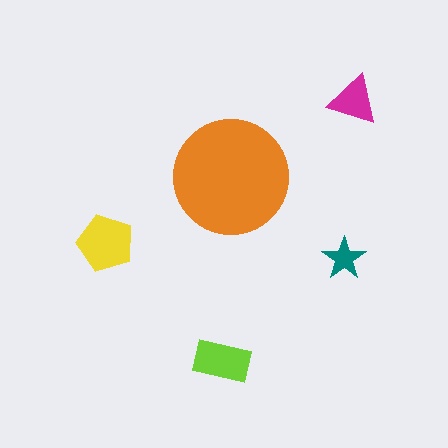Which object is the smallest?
The teal star.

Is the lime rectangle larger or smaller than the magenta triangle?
Larger.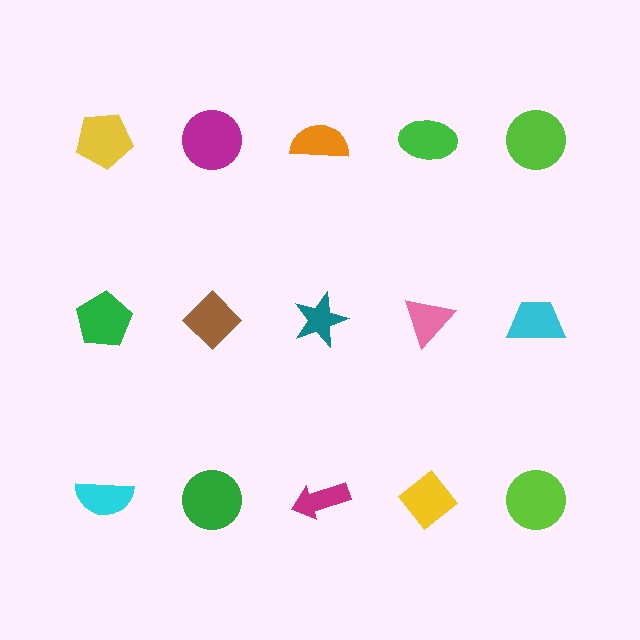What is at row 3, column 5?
A lime circle.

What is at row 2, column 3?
A teal star.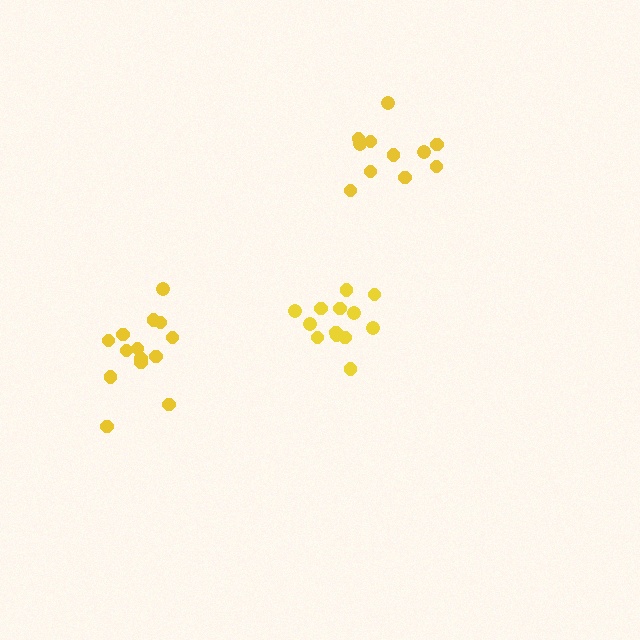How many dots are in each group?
Group 1: 11 dots, Group 2: 14 dots, Group 3: 13 dots (38 total).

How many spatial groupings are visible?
There are 3 spatial groupings.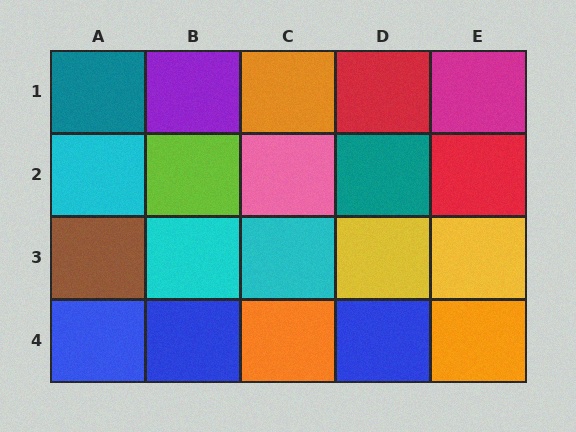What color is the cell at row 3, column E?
Yellow.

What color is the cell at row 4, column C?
Orange.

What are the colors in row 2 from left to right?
Cyan, lime, pink, teal, red.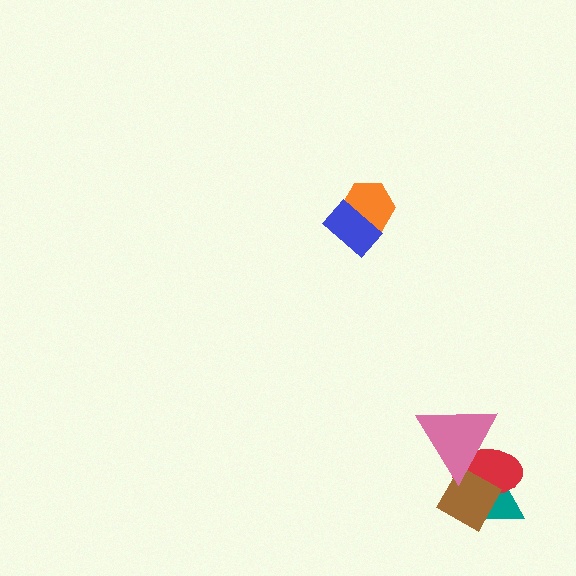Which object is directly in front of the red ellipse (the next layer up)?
The brown diamond is directly in front of the red ellipse.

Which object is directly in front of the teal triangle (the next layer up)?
The red ellipse is directly in front of the teal triangle.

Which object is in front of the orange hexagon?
The blue rectangle is in front of the orange hexagon.